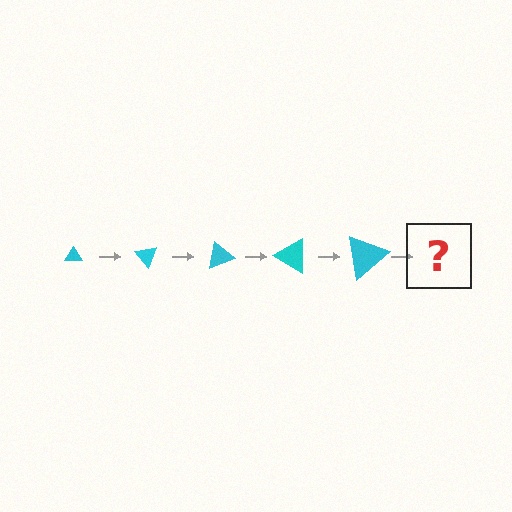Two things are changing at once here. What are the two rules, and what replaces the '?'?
The two rules are that the triangle grows larger each step and it rotates 50 degrees each step. The '?' should be a triangle, larger than the previous one and rotated 250 degrees from the start.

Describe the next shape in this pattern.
It should be a triangle, larger than the previous one and rotated 250 degrees from the start.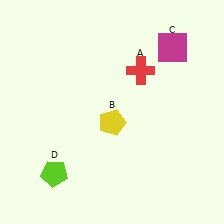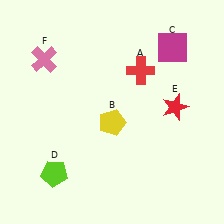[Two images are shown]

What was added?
A red star (E), a pink cross (F) were added in Image 2.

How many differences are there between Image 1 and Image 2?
There are 2 differences between the two images.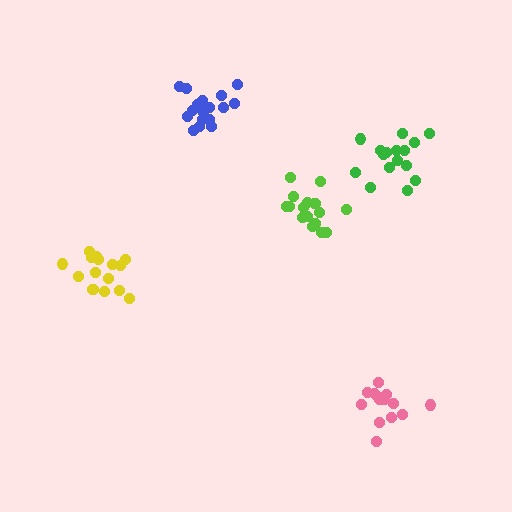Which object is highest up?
The blue cluster is topmost.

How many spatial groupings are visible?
There are 5 spatial groupings.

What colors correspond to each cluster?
The clusters are colored: blue, yellow, green, lime, pink.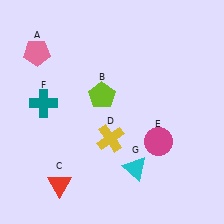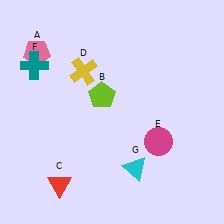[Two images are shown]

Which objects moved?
The objects that moved are: the yellow cross (D), the teal cross (F).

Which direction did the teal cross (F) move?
The teal cross (F) moved up.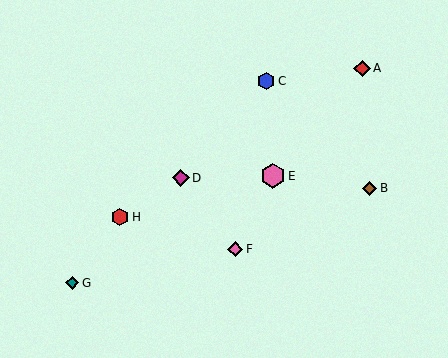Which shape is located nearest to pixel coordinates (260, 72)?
The blue hexagon (labeled C) at (266, 81) is nearest to that location.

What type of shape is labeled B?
Shape B is a brown diamond.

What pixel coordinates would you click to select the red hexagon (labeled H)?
Click at (120, 217) to select the red hexagon H.